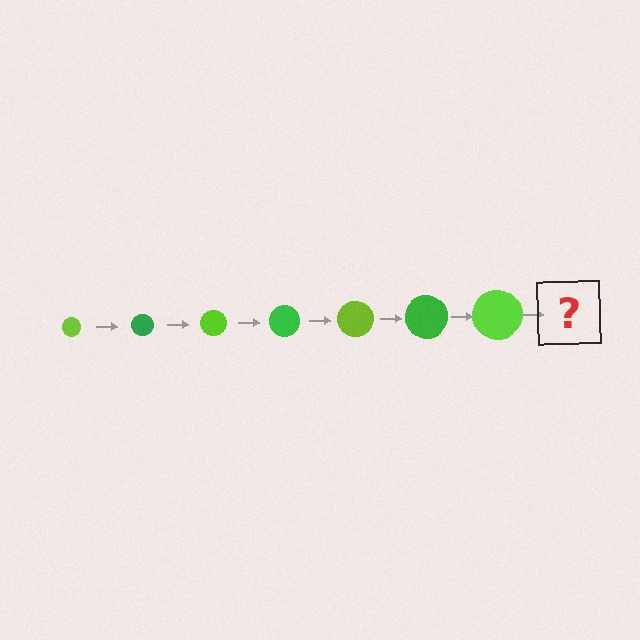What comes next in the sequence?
The next element should be a green circle, larger than the previous one.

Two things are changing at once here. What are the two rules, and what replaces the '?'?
The two rules are that the circle grows larger each step and the color cycles through lime and green. The '?' should be a green circle, larger than the previous one.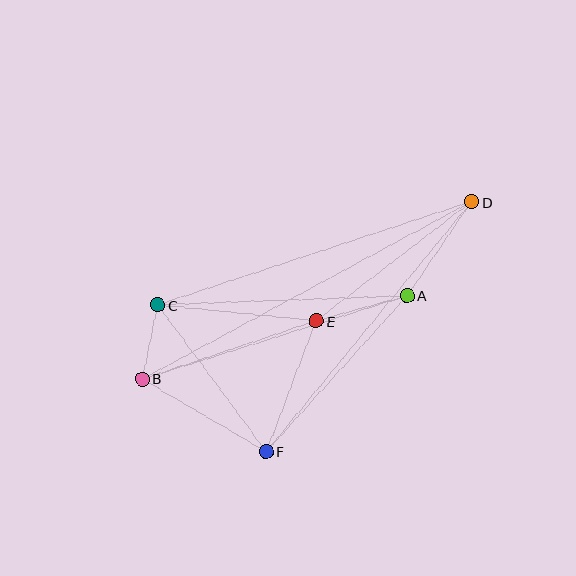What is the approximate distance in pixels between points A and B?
The distance between A and B is approximately 278 pixels.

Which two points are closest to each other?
Points B and C are closest to each other.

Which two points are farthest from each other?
Points B and D are farthest from each other.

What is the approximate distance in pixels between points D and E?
The distance between D and E is approximately 196 pixels.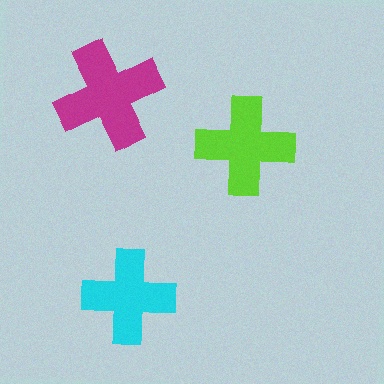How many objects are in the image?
There are 3 objects in the image.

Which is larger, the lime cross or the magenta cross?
The magenta one.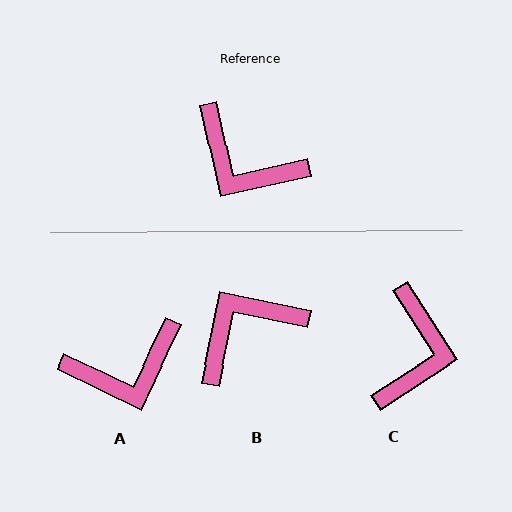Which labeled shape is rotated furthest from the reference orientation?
B, about 114 degrees away.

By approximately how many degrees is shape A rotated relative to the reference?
Approximately 52 degrees counter-clockwise.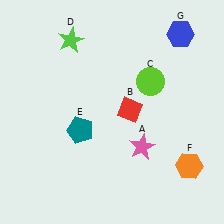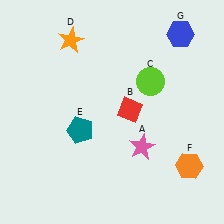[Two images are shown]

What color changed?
The star (D) changed from lime in Image 1 to orange in Image 2.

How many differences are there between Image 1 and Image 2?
There is 1 difference between the two images.